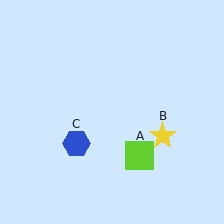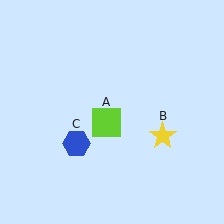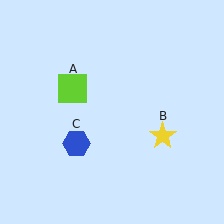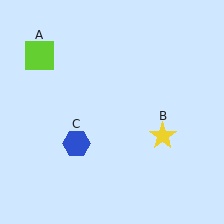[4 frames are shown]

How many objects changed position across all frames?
1 object changed position: lime square (object A).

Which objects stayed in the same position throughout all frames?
Yellow star (object B) and blue hexagon (object C) remained stationary.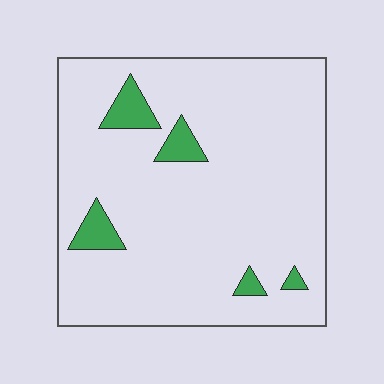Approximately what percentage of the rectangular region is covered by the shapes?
Approximately 10%.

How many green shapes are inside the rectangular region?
5.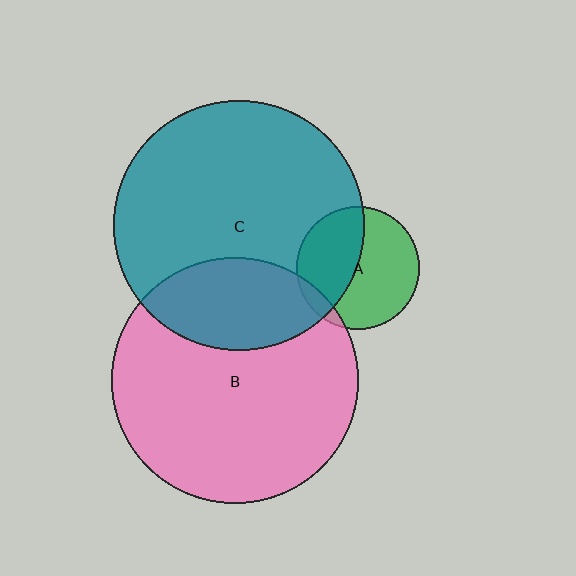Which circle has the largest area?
Circle C (teal).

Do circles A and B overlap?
Yes.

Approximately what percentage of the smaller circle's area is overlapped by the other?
Approximately 10%.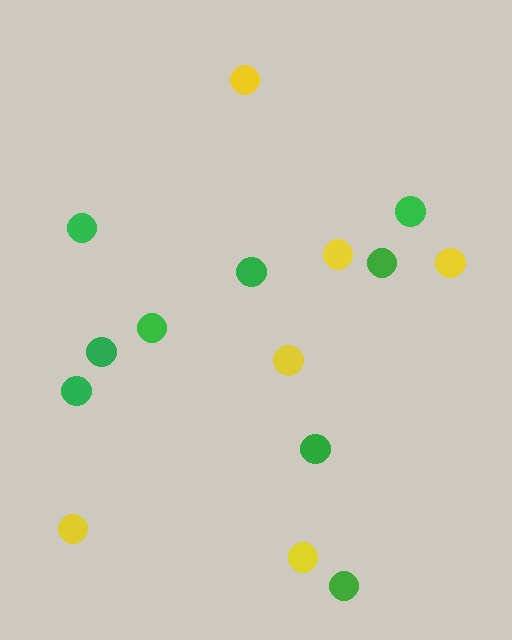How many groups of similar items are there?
There are 2 groups: one group of yellow circles (6) and one group of green circles (9).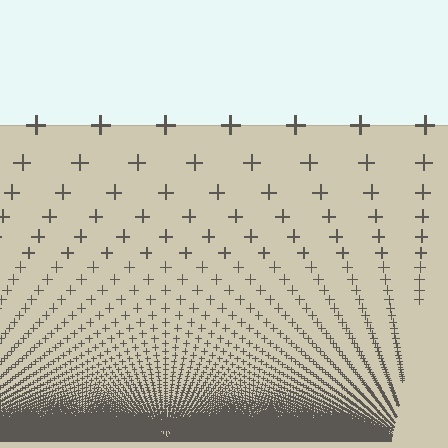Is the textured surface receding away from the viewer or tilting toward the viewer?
The surface appears to tilt toward the viewer. Texture elements get larger and sparser toward the top.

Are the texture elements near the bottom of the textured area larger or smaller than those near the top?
Smaller. The gradient is inverted — elements near the bottom are smaller and denser.